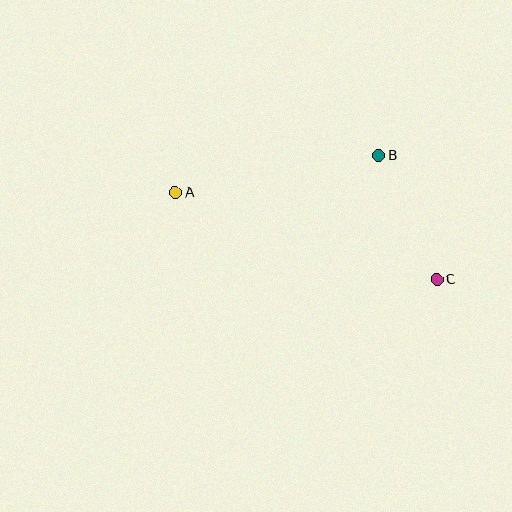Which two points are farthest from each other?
Points A and C are farthest from each other.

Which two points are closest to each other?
Points B and C are closest to each other.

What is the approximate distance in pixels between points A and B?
The distance between A and B is approximately 207 pixels.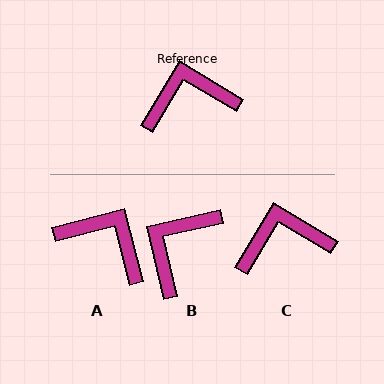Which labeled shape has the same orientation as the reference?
C.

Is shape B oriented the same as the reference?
No, it is off by about 44 degrees.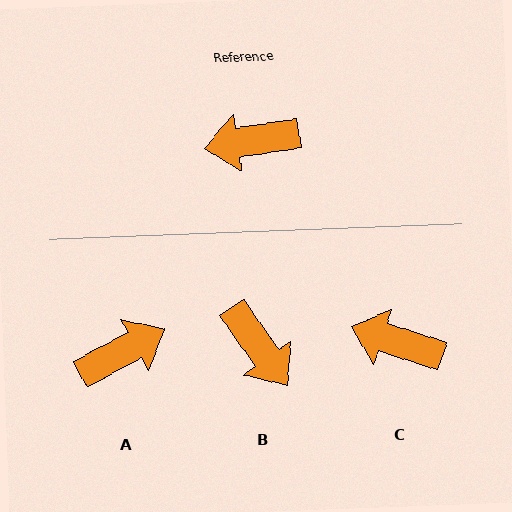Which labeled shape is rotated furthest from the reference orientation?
A, about 160 degrees away.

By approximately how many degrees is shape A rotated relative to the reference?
Approximately 160 degrees clockwise.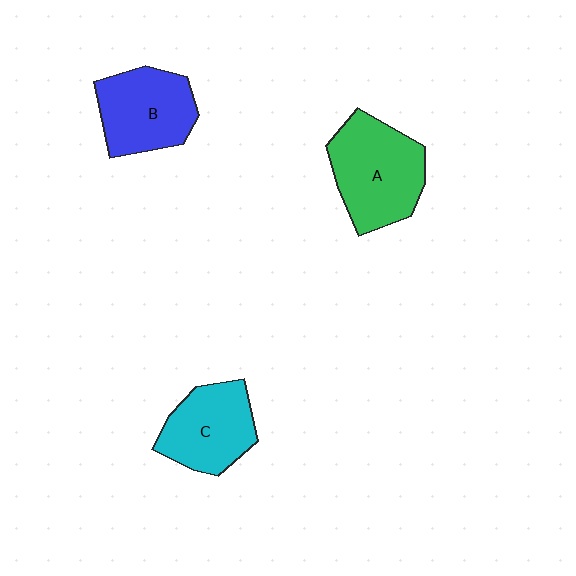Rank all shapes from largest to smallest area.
From largest to smallest: A (green), B (blue), C (cyan).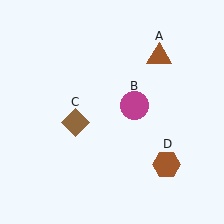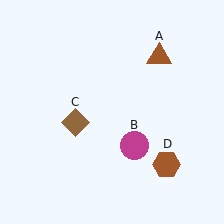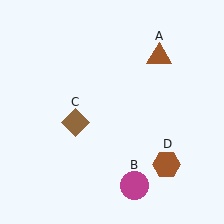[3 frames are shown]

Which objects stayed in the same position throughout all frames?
Brown triangle (object A) and brown diamond (object C) and brown hexagon (object D) remained stationary.